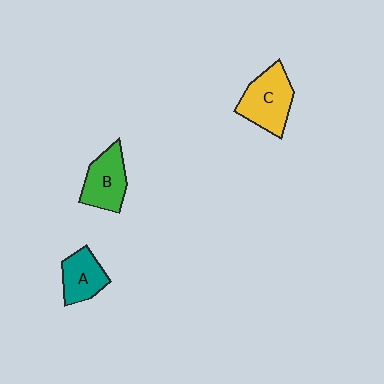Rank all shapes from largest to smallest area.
From largest to smallest: C (yellow), B (green), A (teal).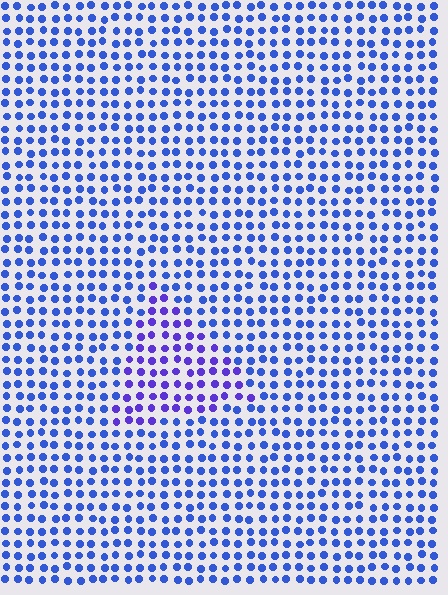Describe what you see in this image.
The image is filled with small blue elements in a uniform arrangement. A triangle-shaped region is visible where the elements are tinted to a slightly different hue, forming a subtle color boundary.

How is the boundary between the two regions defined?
The boundary is defined purely by a slight shift in hue (about 30 degrees). Spacing, size, and orientation are identical on both sides.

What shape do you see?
I see a triangle.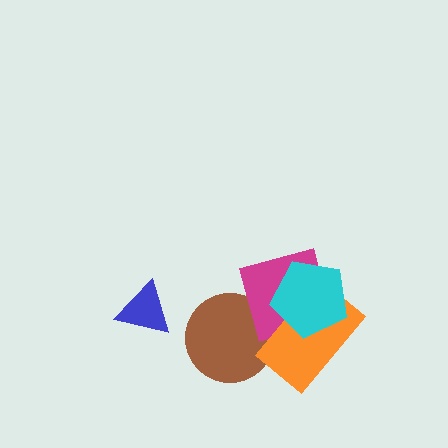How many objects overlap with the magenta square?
3 objects overlap with the magenta square.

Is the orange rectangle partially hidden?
Yes, it is partially covered by another shape.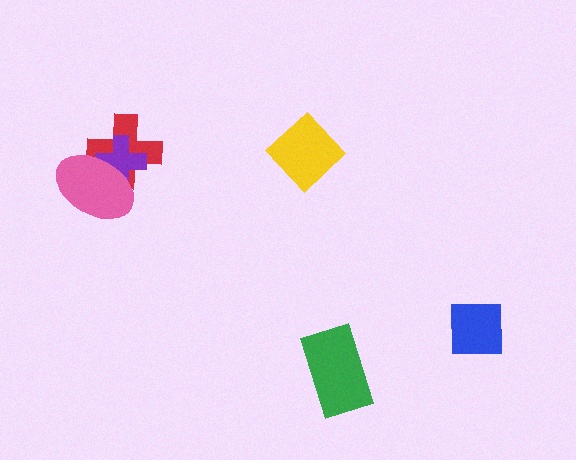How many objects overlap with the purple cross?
2 objects overlap with the purple cross.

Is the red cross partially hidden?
Yes, it is partially covered by another shape.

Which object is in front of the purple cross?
The pink ellipse is in front of the purple cross.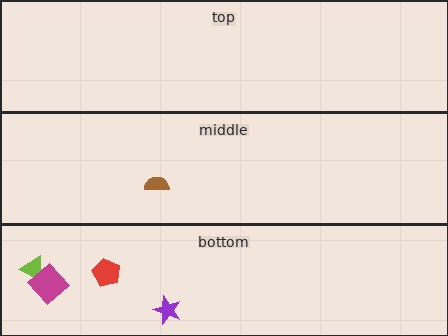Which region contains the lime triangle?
The bottom region.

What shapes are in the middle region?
The brown semicircle.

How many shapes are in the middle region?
1.